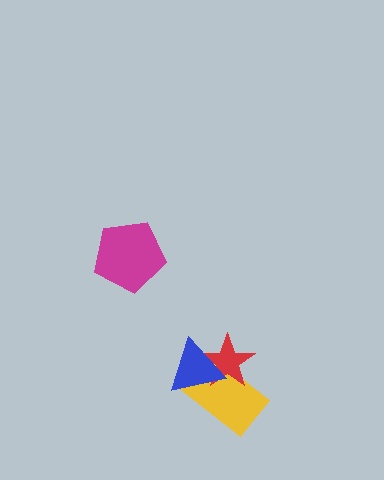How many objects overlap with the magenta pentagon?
0 objects overlap with the magenta pentagon.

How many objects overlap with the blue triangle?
2 objects overlap with the blue triangle.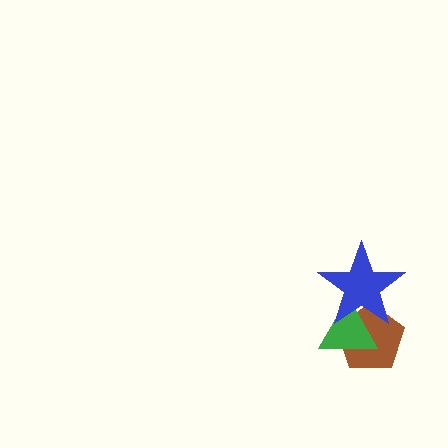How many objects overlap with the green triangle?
2 objects overlap with the green triangle.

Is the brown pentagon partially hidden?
Yes, it is partially covered by another shape.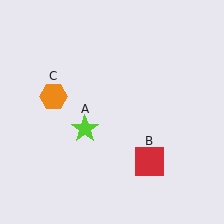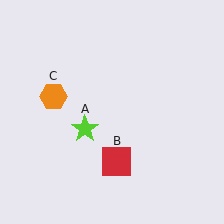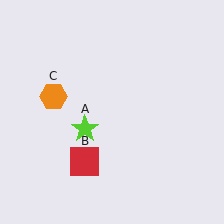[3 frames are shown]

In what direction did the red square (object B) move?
The red square (object B) moved left.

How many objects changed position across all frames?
1 object changed position: red square (object B).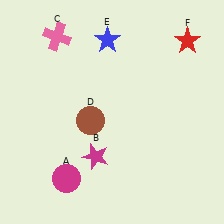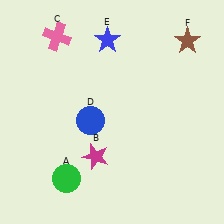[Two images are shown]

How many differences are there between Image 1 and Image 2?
There are 3 differences between the two images.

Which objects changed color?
A changed from magenta to green. D changed from brown to blue. F changed from red to brown.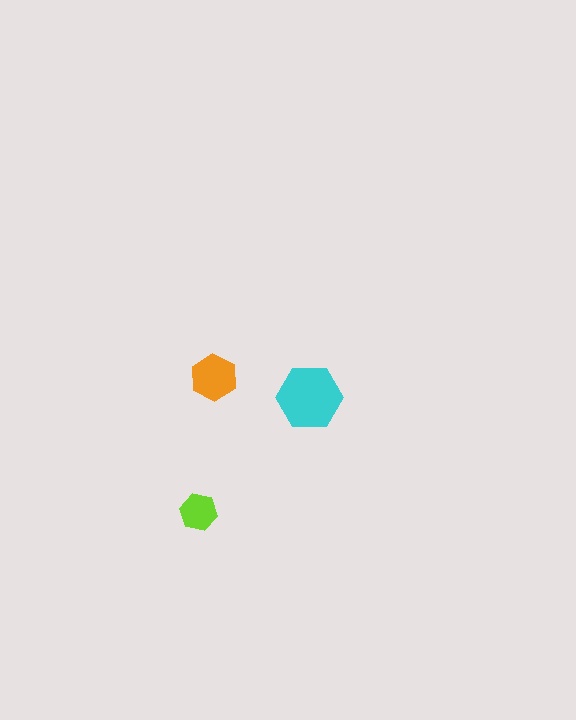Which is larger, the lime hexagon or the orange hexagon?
The orange one.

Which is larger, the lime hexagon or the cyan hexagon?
The cyan one.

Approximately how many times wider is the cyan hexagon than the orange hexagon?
About 1.5 times wider.